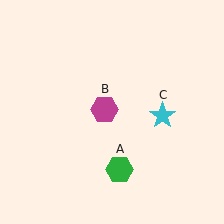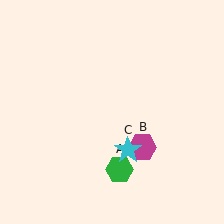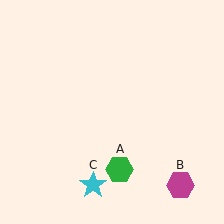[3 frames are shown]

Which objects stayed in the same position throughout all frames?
Green hexagon (object A) remained stationary.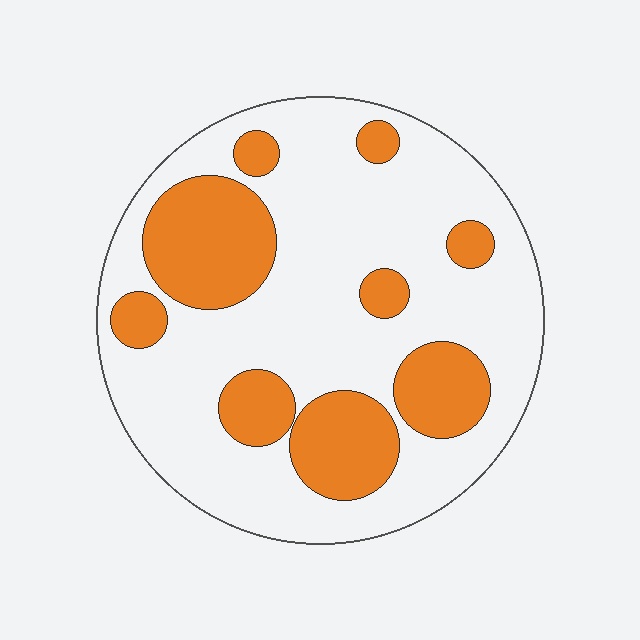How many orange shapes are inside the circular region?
9.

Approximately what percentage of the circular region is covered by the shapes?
Approximately 30%.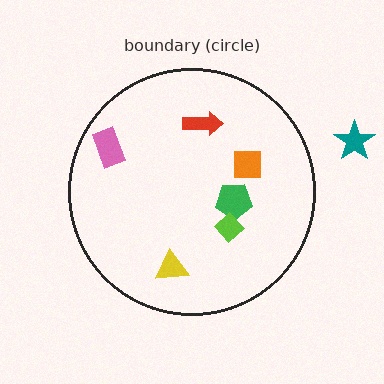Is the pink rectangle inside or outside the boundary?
Inside.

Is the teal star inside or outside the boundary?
Outside.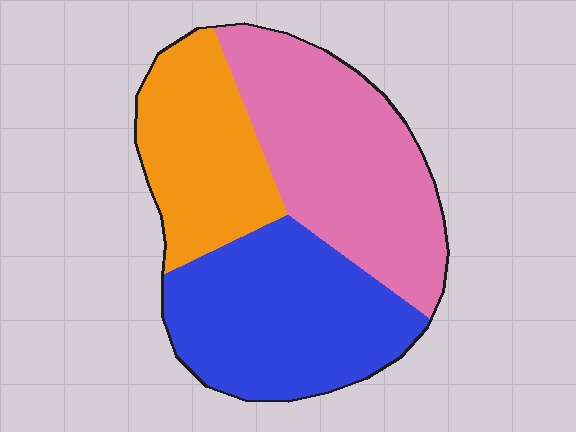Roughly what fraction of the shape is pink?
Pink takes up about three eighths (3/8) of the shape.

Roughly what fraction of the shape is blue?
Blue covers 36% of the shape.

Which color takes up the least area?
Orange, at roughly 25%.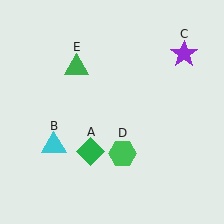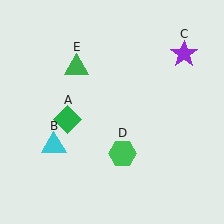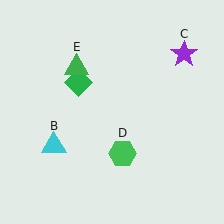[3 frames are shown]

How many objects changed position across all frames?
1 object changed position: green diamond (object A).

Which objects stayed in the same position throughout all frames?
Cyan triangle (object B) and purple star (object C) and green hexagon (object D) and green triangle (object E) remained stationary.